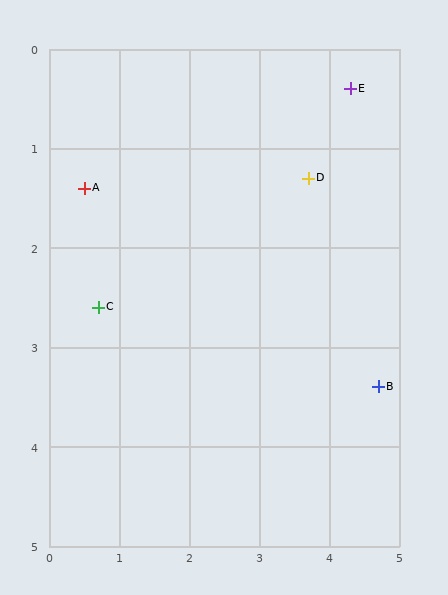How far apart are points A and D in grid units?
Points A and D are about 3.2 grid units apart.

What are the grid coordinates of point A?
Point A is at approximately (0.5, 1.4).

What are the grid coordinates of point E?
Point E is at approximately (4.3, 0.4).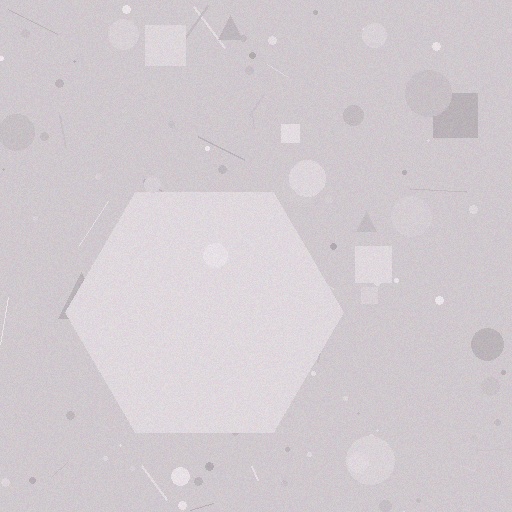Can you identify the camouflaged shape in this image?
The camouflaged shape is a hexagon.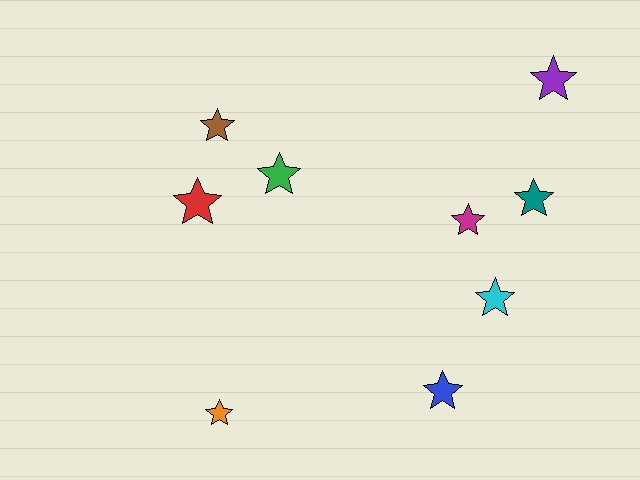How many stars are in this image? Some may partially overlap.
There are 9 stars.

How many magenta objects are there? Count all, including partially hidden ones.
There is 1 magenta object.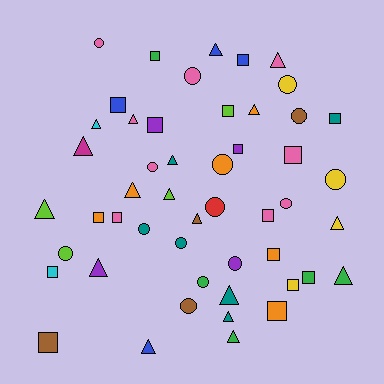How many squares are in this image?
There are 17 squares.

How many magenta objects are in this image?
There is 1 magenta object.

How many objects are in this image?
There are 50 objects.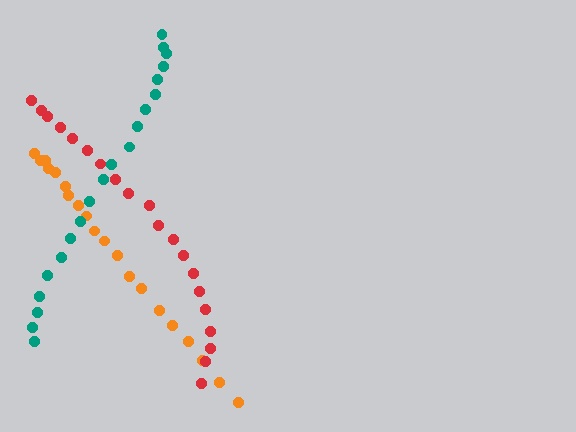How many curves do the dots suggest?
There are 3 distinct paths.